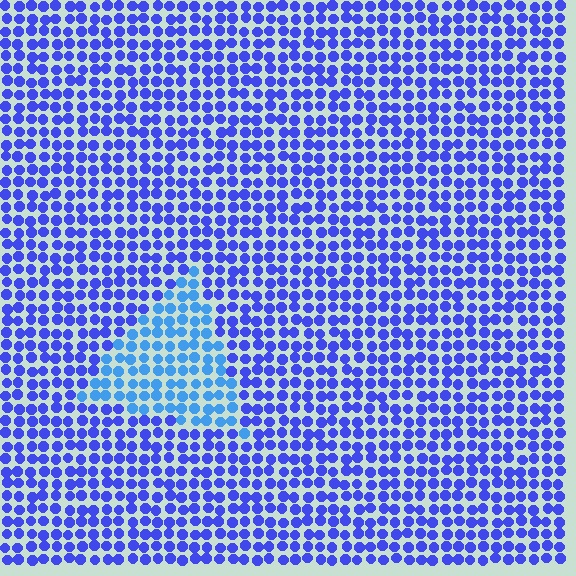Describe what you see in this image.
The image is filled with small blue elements in a uniform arrangement. A triangle-shaped region is visible where the elements are tinted to a slightly different hue, forming a subtle color boundary.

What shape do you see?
I see a triangle.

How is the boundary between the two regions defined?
The boundary is defined purely by a slight shift in hue (about 30 degrees). Spacing, size, and orientation are identical on both sides.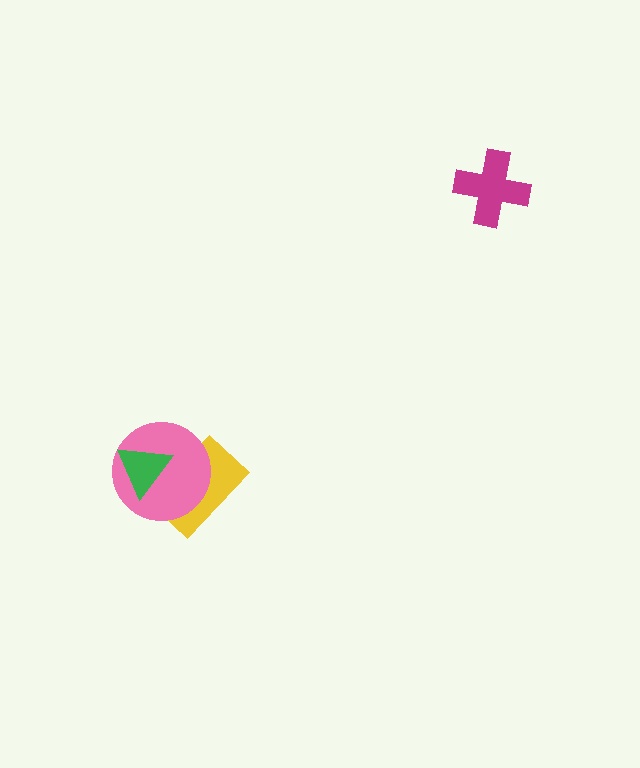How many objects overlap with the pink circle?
2 objects overlap with the pink circle.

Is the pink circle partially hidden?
Yes, it is partially covered by another shape.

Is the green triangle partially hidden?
No, no other shape covers it.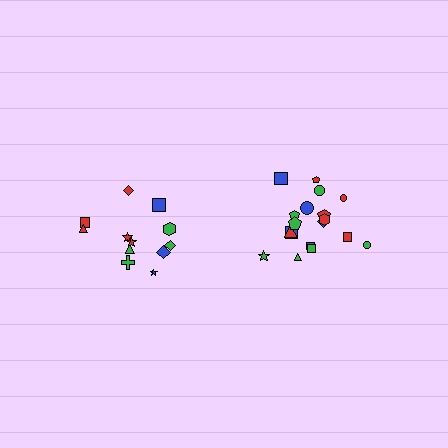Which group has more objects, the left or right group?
The right group.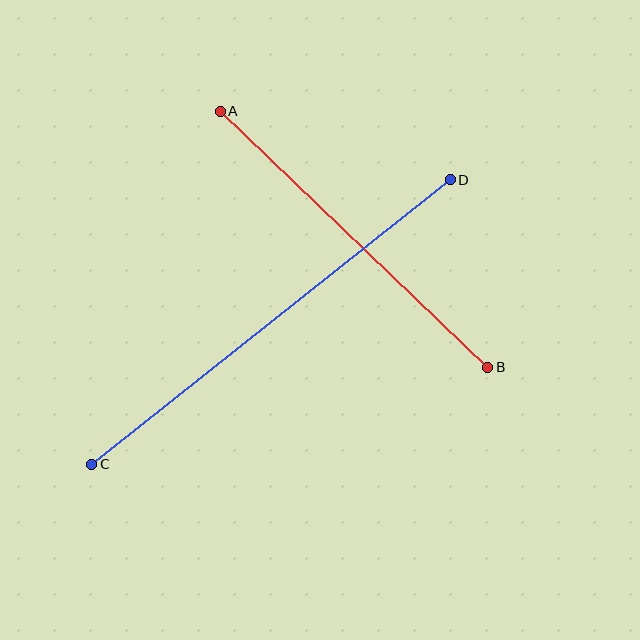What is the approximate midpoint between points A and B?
The midpoint is at approximately (354, 239) pixels.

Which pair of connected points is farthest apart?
Points C and D are farthest apart.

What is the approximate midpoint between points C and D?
The midpoint is at approximately (271, 322) pixels.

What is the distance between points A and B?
The distance is approximately 370 pixels.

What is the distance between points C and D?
The distance is approximately 458 pixels.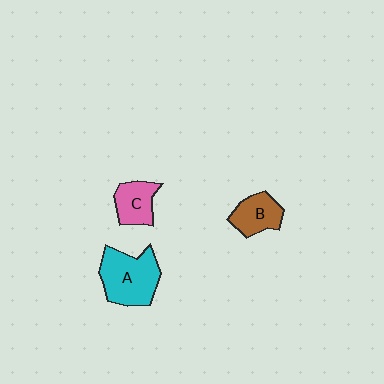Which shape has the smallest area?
Shape C (pink).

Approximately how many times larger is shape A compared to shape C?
Approximately 1.7 times.